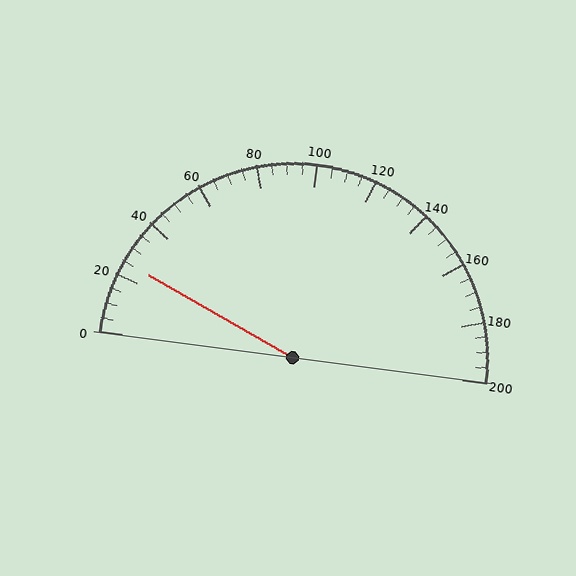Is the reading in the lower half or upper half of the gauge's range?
The reading is in the lower half of the range (0 to 200).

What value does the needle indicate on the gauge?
The needle indicates approximately 25.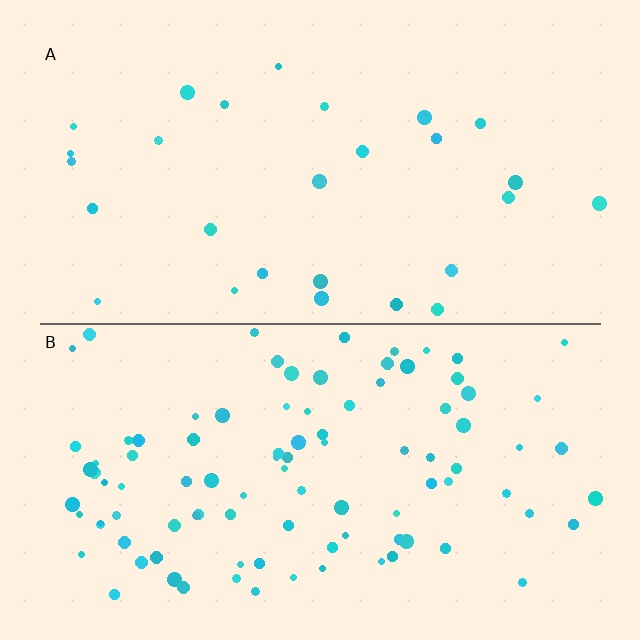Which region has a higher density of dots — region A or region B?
B (the bottom).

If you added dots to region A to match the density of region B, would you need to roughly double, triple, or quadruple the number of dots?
Approximately quadruple.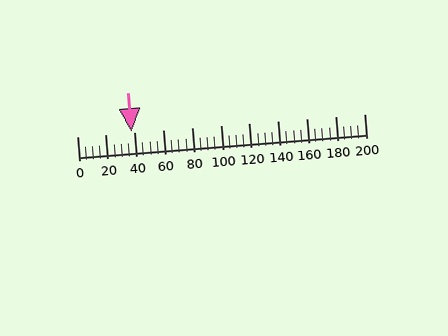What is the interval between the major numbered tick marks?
The major tick marks are spaced 20 units apart.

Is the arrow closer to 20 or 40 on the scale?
The arrow is closer to 40.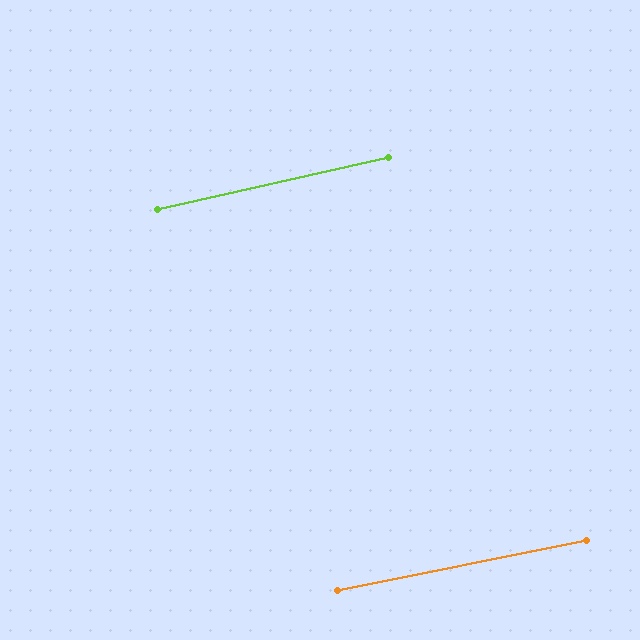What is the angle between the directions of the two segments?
Approximately 2 degrees.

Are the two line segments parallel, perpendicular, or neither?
Parallel — their directions differ by only 1.6°.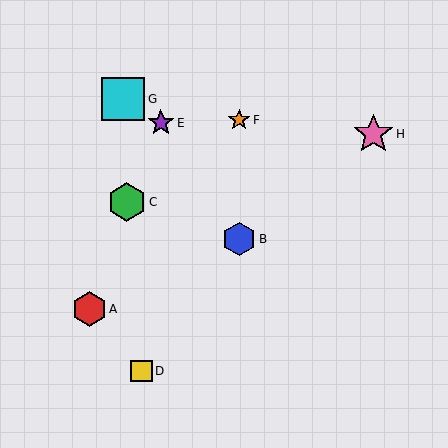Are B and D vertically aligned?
No, B is at x≈239 and D is at x≈141.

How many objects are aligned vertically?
2 objects (B, F) are aligned vertically.